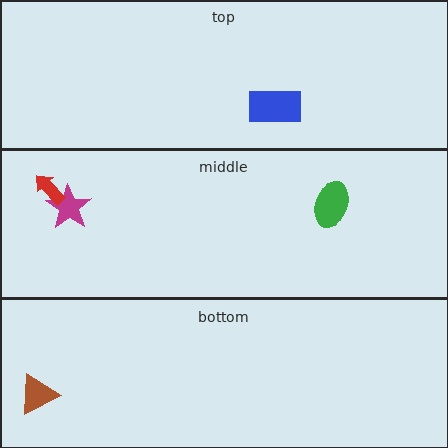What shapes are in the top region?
The blue rectangle.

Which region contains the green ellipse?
The middle region.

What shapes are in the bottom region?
The brown triangle.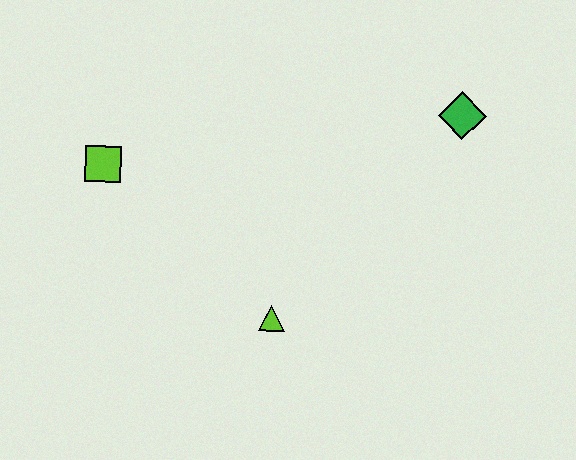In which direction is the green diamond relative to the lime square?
The green diamond is to the right of the lime square.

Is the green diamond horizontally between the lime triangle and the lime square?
No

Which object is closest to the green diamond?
The lime triangle is closest to the green diamond.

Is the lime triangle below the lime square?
Yes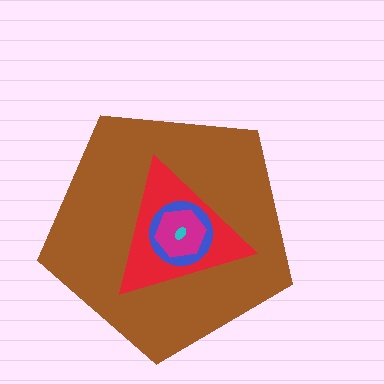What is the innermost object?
The cyan ellipse.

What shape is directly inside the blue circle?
The magenta hexagon.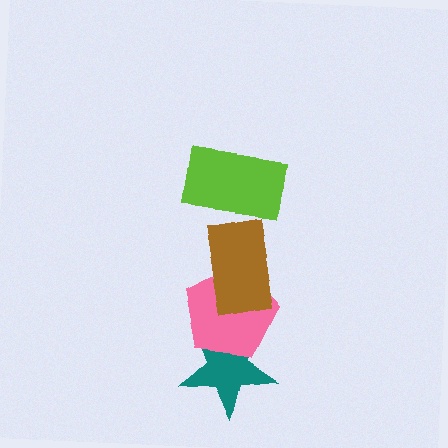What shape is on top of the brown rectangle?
The lime rectangle is on top of the brown rectangle.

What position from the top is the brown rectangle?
The brown rectangle is 2nd from the top.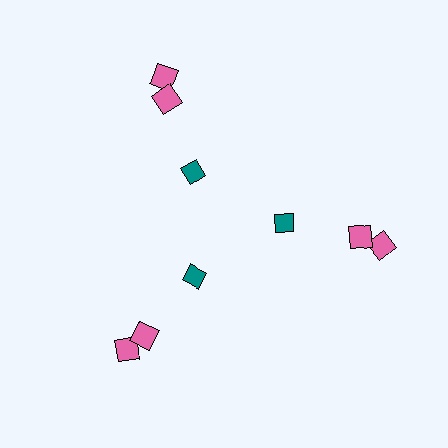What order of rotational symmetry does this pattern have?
This pattern has 3-fold rotational symmetry.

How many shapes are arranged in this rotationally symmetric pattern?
There are 9 shapes, arranged in 3 groups of 3.